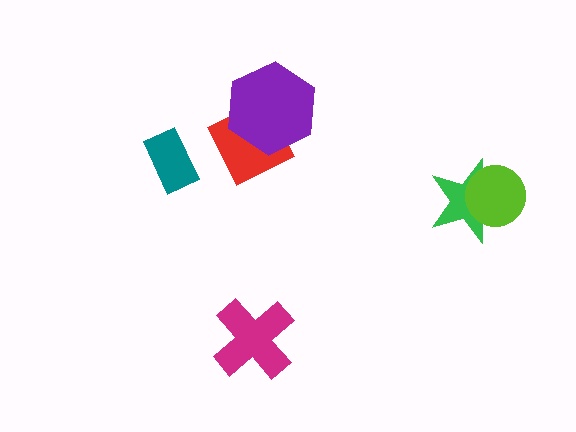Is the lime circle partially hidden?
No, no other shape covers it.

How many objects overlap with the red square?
1 object overlaps with the red square.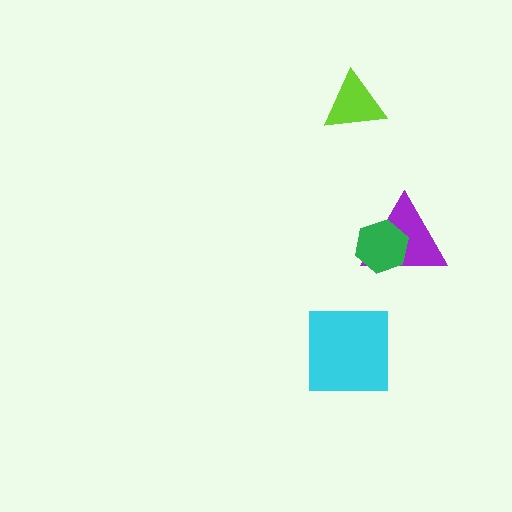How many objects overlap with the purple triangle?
1 object overlaps with the purple triangle.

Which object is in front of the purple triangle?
The green hexagon is in front of the purple triangle.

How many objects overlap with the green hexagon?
1 object overlaps with the green hexagon.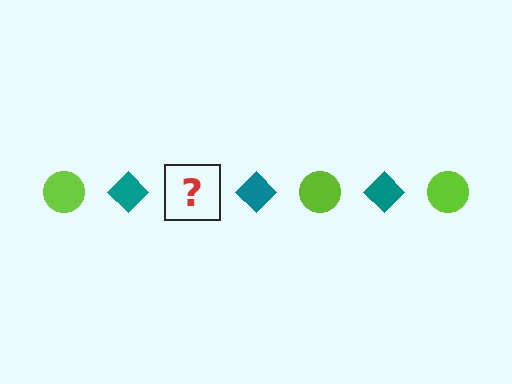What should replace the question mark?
The question mark should be replaced with a lime circle.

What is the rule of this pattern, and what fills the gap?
The rule is that the pattern alternates between lime circle and teal diamond. The gap should be filled with a lime circle.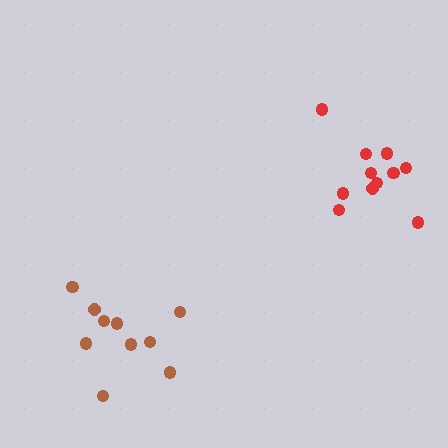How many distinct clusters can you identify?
There are 2 distinct clusters.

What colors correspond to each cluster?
The clusters are colored: red, brown.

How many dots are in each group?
Group 1: 11 dots, Group 2: 10 dots (21 total).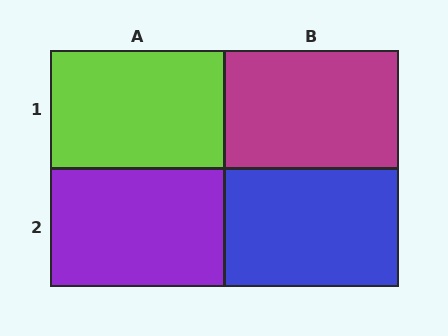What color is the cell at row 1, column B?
Magenta.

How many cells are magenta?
1 cell is magenta.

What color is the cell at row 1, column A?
Lime.